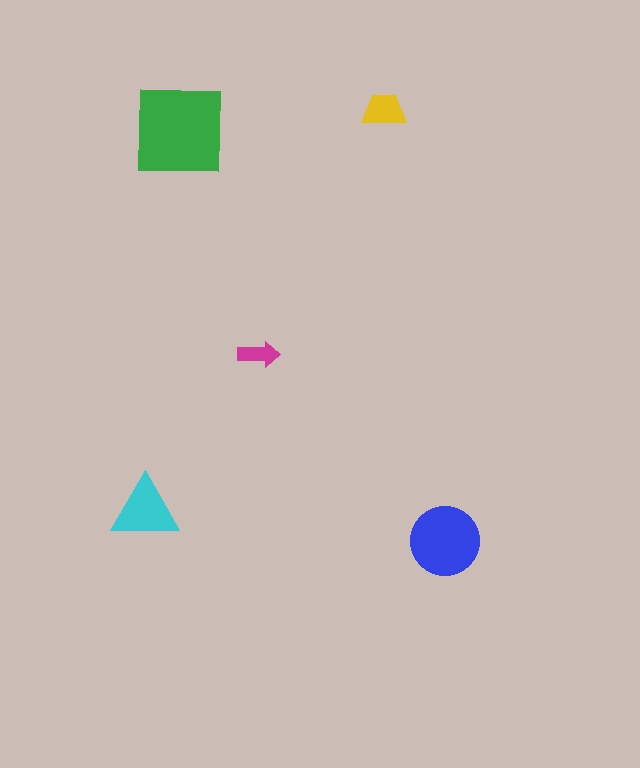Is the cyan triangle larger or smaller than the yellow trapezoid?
Larger.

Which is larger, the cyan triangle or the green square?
The green square.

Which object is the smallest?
The magenta arrow.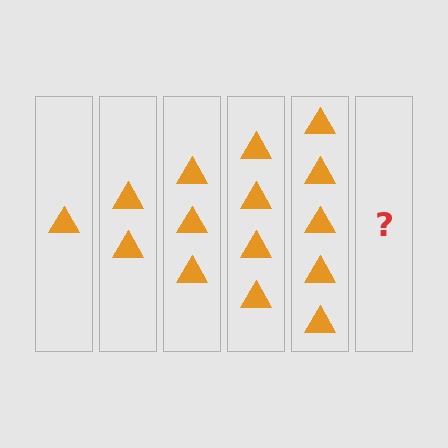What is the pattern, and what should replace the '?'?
The pattern is that each step adds one more triangle. The '?' should be 6 triangles.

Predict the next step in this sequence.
The next step is 6 triangles.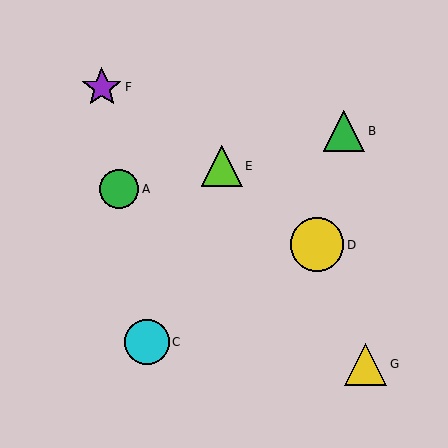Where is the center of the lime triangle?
The center of the lime triangle is at (222, 166).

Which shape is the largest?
The yellow circle (labeled D) is the largest.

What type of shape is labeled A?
Shape A is a green circle.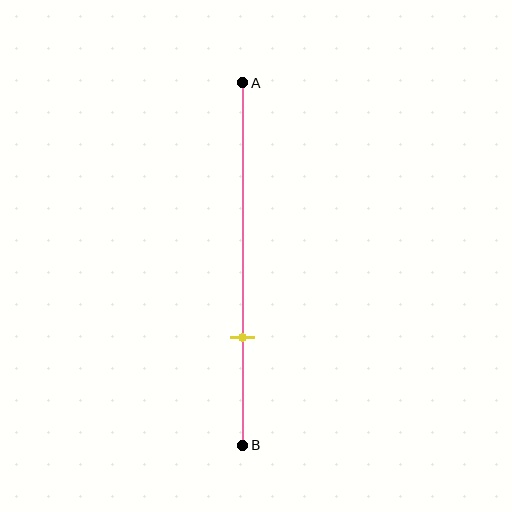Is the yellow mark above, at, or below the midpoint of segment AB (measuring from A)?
The yellow mark is below the midpoint of segment AB.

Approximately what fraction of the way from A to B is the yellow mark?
The yellow mark is approximately 70% of the way from A to B.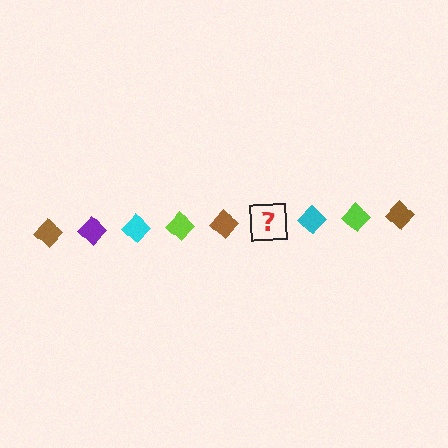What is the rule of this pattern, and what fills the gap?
The rule is that the pattern cycles through brown, purple, cyan, lime diamonds. The gap should be filled with a purple diamond.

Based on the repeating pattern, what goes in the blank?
The blank should be a purple diamond.